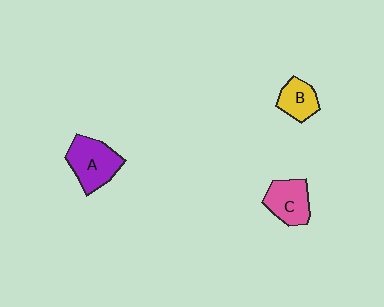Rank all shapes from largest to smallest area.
From largest to smallest: A (purple), C (pink), B (yellow).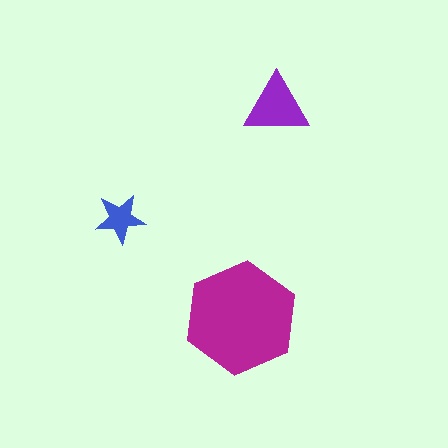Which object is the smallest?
The blue star.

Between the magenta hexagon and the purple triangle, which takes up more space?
The magenta hexagon.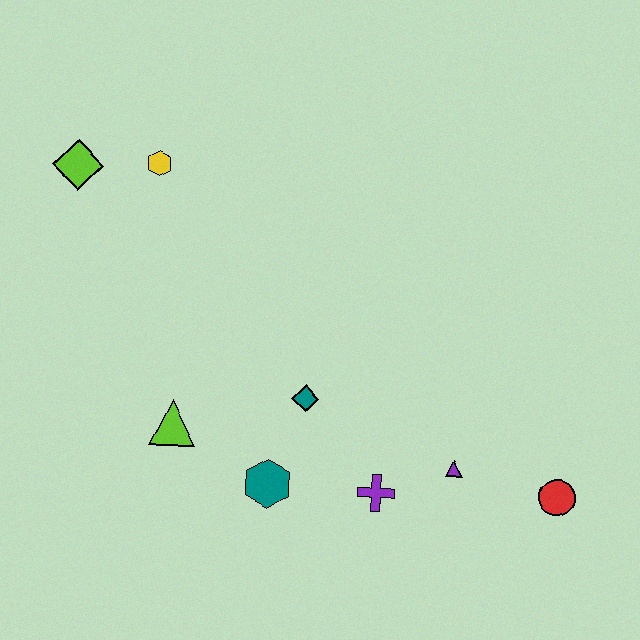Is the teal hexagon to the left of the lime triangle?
No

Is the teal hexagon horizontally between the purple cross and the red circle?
No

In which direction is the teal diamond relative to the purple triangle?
The teal diamond is to the left of the purple triangle.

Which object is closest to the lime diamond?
The yellow hexagon is closest to the lime diamond.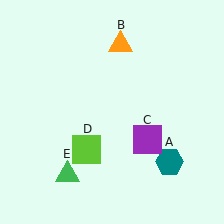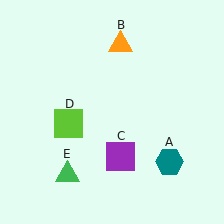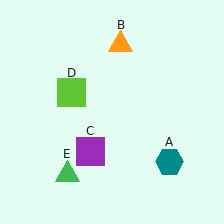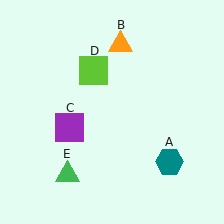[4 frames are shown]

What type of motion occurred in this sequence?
The purple square (object C), lime square (object D) rotated clockwise around the center of the scene.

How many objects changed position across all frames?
2 objects changed position: purple square (object C), lime square (object D).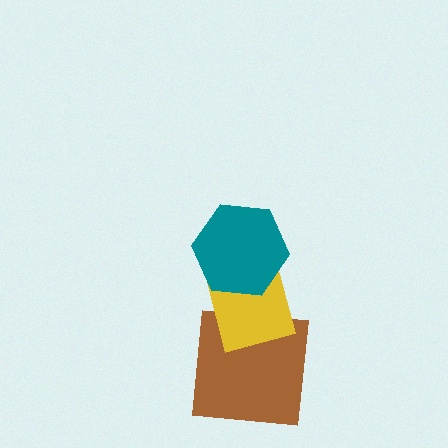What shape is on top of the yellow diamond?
The teal hexagon is on top of the yellow diamond.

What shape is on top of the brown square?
The yellow diamond is on top of the brown square.